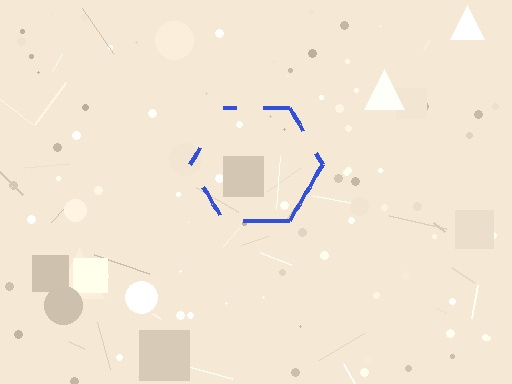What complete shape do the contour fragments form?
The contour fragments form a hexagon.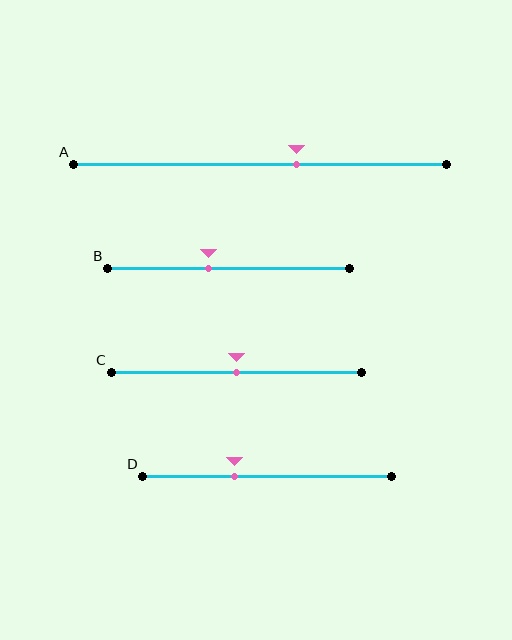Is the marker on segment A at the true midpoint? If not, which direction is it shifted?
No, the marker on segment A is shifted to the right by about 10% of the segment length.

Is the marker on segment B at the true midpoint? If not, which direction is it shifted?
No, the marker on segment B is shifted to the left by about 9% of the segment length.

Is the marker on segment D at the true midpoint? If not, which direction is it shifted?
No, the marker on segment D is shifted to the left by about 13% of the segment length.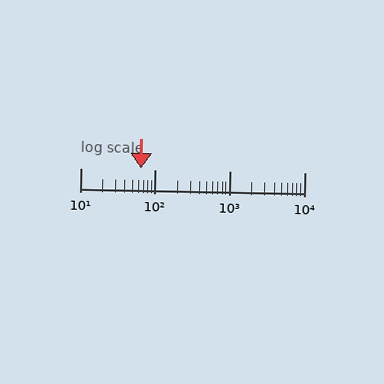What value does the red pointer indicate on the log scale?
The pointer indicates approximately 65.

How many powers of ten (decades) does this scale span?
The scale spans 3 decades, from 10 to 10000.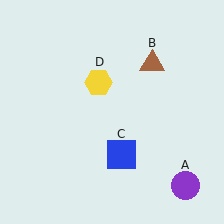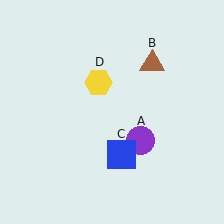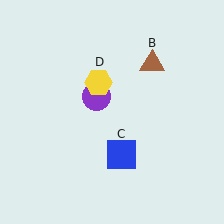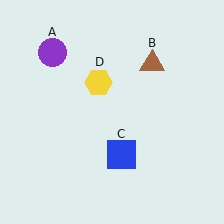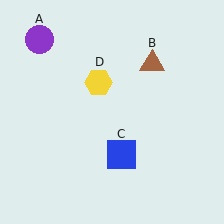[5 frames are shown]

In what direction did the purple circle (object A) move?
The purple circle (object A) moved up and to the left.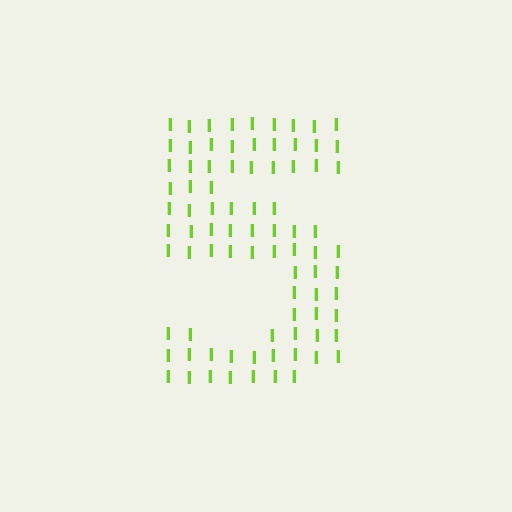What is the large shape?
The large shape is the digit 5.